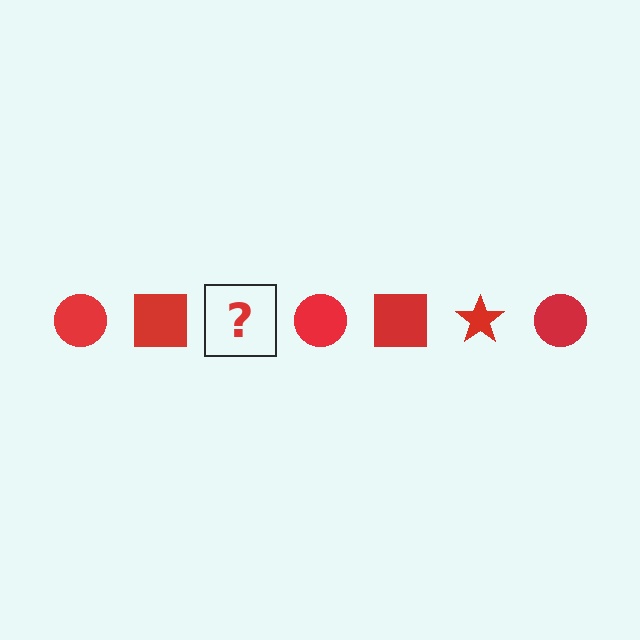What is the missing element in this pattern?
The missing element is a red star.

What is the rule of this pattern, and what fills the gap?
The rule is that the pattern cycles through circle, square, star shapes in red. The gap should be filled with a red star.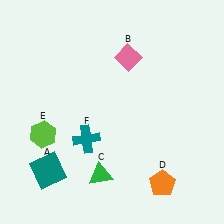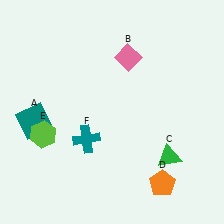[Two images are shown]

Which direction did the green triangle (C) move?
The green triangle (C) moved right.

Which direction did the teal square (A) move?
The teal square (A) moved up.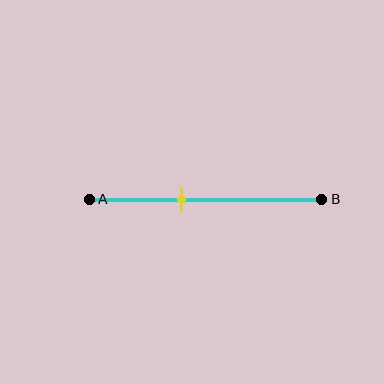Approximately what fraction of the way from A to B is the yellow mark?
The yellow mark is approximately 40% of the way from A to B.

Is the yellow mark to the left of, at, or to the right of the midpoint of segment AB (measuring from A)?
The yellow mark is to the left of the midpoint of segment AB.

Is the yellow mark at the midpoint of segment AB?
No, the mark is at about 40% from A, not at the 50% midpoint.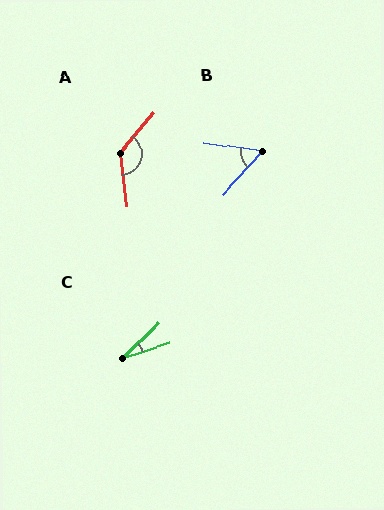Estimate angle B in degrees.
Approximately 56 degrees.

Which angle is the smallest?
C, at approximately 26 degrees.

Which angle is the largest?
A, at approximately 133 degrees.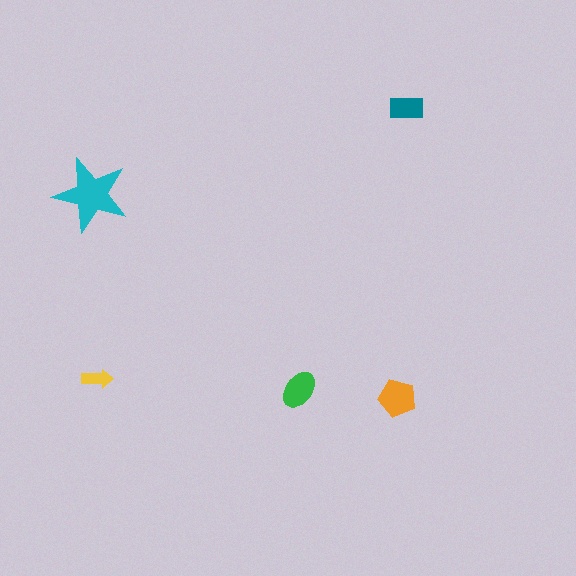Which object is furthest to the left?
The cyan star is leftmost.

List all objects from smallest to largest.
The yellow arrow, the teal rectangle, the green ellipse, the orange pentagon, the cyan star.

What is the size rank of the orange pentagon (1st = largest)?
2nd.